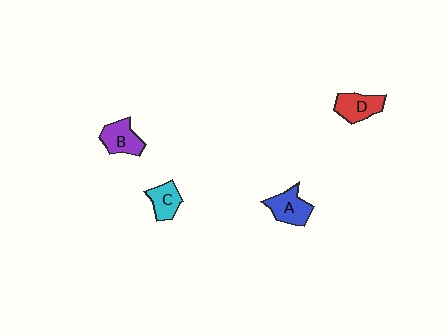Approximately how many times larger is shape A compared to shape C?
Approximately 1.2 times.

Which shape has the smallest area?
Shape C (cyan).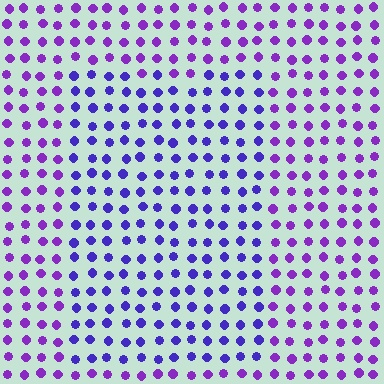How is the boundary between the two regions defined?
The boundary is defined purely by a slight shift in hue (about 28 degrees). Spacing, size, and orientation are identical on both sides.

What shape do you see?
I see a rectangle.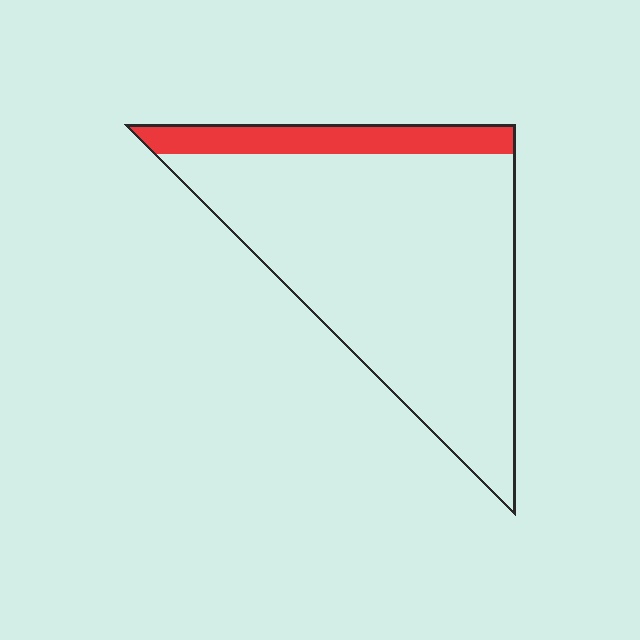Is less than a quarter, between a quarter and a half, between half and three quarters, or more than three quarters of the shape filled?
Less than a quarter.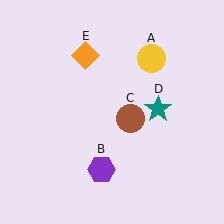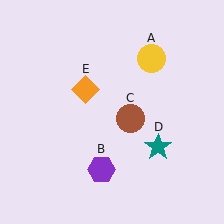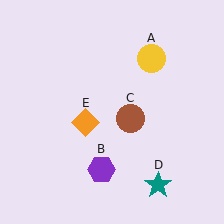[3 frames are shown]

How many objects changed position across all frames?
2 objects changed position: teal star (object D), orange diamond (object E).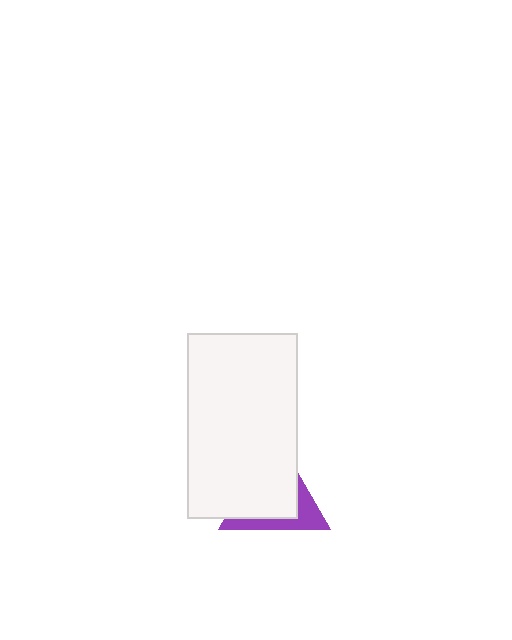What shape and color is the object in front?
The object in front is a white rectangle.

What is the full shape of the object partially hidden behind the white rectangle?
The partially hidden object is a purple triangle.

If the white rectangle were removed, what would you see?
You would see the complete purple triangle.